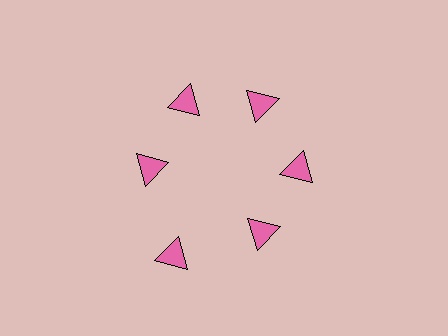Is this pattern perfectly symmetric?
No. The 6 pink triangles are arranged in a ring, but one element near the 7 o'clock position is pushed outward from the center, breaking the 6-fold rotational symmetry.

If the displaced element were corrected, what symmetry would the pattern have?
It would have 6-fold rotational symmetry — the pattern would map onto itself every 60 degrees.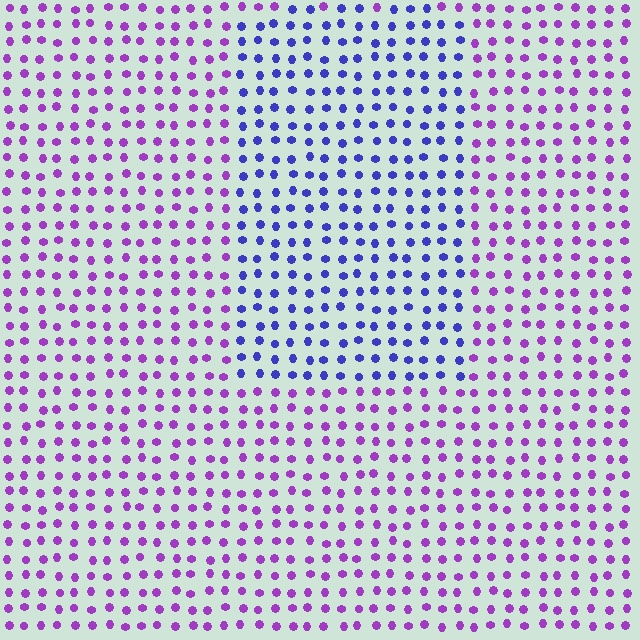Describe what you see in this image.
The image is filled with small purple elements in a uniform arrangement. A rectangle-shaped region is visible where the elements are tinted to a slightly different hue, forming a subtle color boundary.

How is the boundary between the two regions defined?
The boundary is defined purely by a slight shift in hue (about 44 degrees). Spacing, size, and orientation are identical on both sides.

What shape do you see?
I see a rectangle.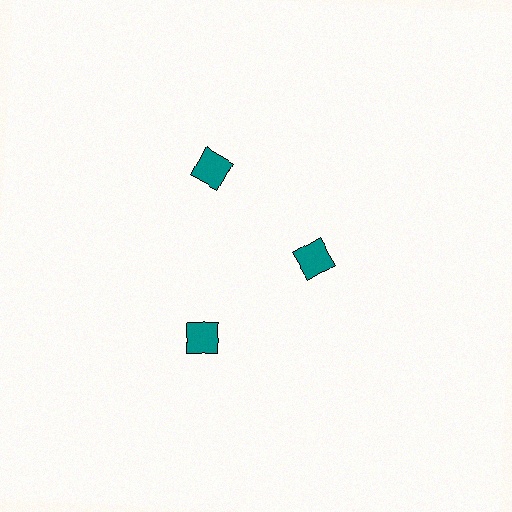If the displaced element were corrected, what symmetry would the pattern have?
It would have 3-fold rotational symmetry — the pattern would map onto itself every 120 degrees.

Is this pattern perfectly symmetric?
No. The 3 teal diamonds are arranged in a ring, but one element near the 3 o'clock position is pulled inward toward the center, breaking the 3-fold rotational symmetry.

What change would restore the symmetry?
The symmetry would be restored by moving it outward, back onto the ring so that all 3 diamonds sit at equal angles and equal distance from the center.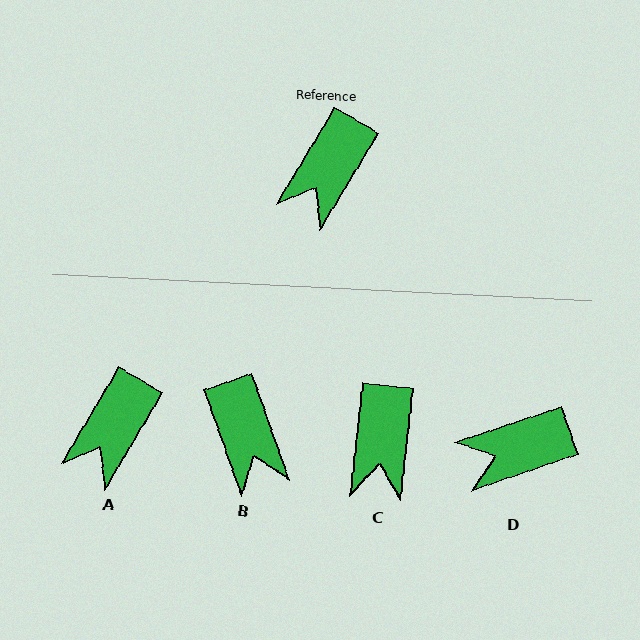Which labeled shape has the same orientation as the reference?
A.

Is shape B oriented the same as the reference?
No, it is off by about 50 degrees.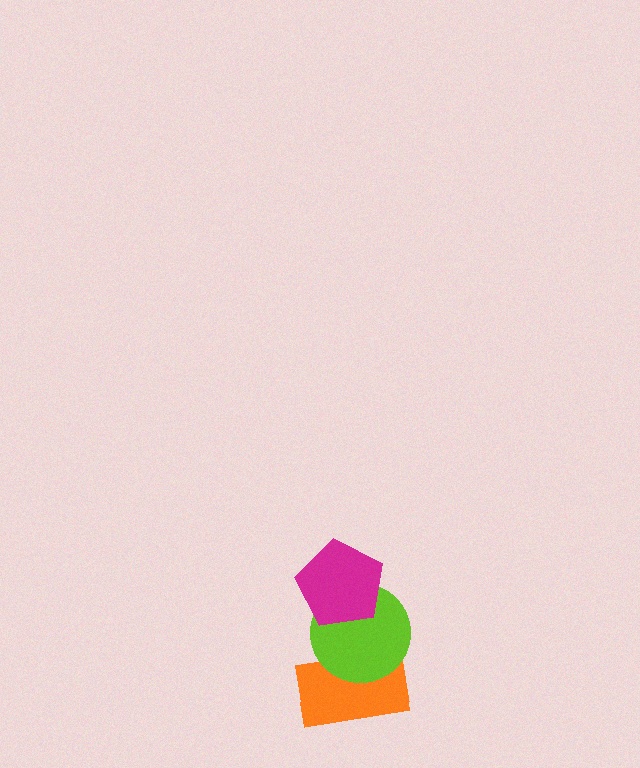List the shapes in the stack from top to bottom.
From top to bottom: the magenta pentagon, the lime circle, the orange rectangle.